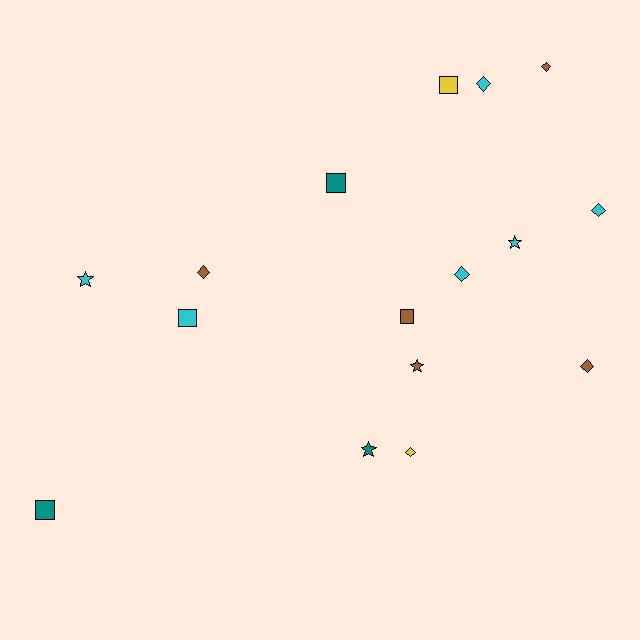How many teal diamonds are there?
There are no teal diamonds.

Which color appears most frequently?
Cyan, with 6 objects.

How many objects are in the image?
There are 16 objects.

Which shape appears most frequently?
Diamond, with 7 objects.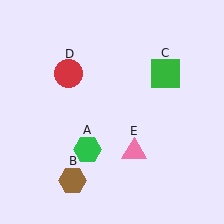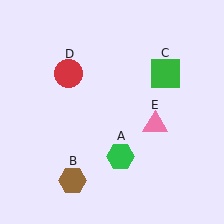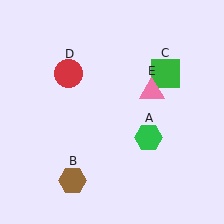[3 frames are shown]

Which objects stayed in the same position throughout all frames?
Brown hexagon (object B) and green square (object C) and red circle (object D) remained stationary.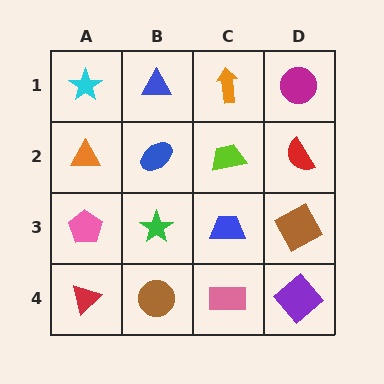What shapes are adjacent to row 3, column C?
A lime trapezoid (row 2, column C), a pink rectangle (row 4, column C), a green star (row 3, column B), a brown square (row 3, column D).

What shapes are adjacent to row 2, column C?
An orange arrow (row 1, column C), a blue trapezoid (row 3, column C), a blue ellipse (row 2, column B), a red semicircle (row 2, column D).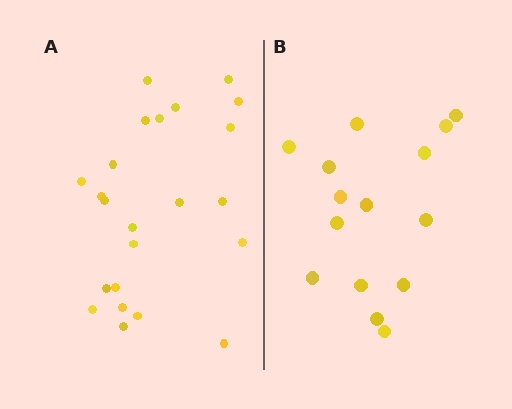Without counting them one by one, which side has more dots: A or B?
Region A (the left region) has more dots.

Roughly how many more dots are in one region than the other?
Region A has roughly 8 or so more dots than region B.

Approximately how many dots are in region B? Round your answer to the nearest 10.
About 20 dots. (The exact count is 15, which rounds to 20.)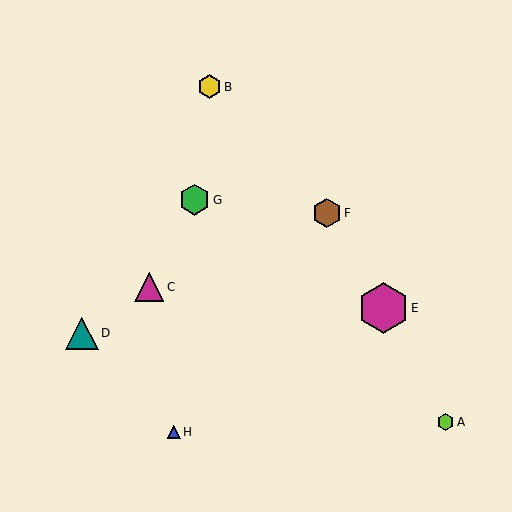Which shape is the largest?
The magenta hexagon (labeled E) is the largest.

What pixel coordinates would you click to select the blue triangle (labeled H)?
Click at (174, 432) to select the blue triangle H.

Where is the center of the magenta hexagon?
The center of the magenta hexagon is at (383, 308).